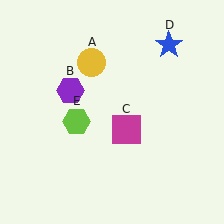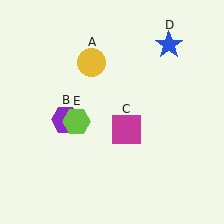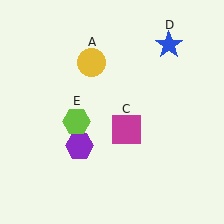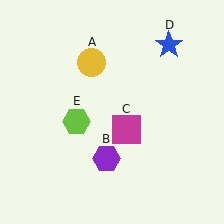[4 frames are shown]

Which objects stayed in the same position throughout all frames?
Yellow circle (object A) and magenta square (object C) and blue star (object D) and lime hexagon (object E) remained stationary.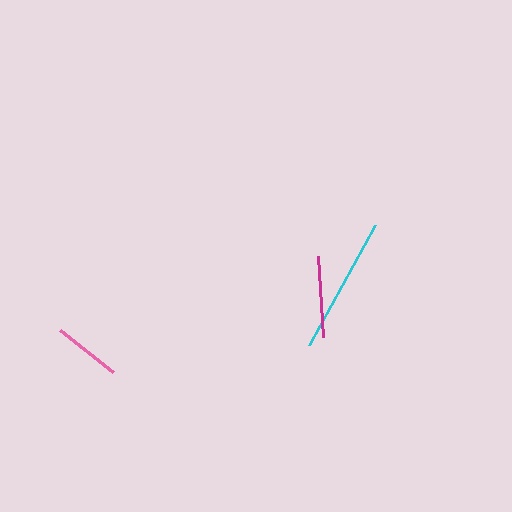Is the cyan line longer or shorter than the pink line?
The cyan line is longer than the pink line.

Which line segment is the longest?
The cyan line is the longest at approximately 136 pixels.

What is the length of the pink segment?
The pink segment is approximately 68 pixels long.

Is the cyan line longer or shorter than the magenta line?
The cyan line is longer than the magenta line.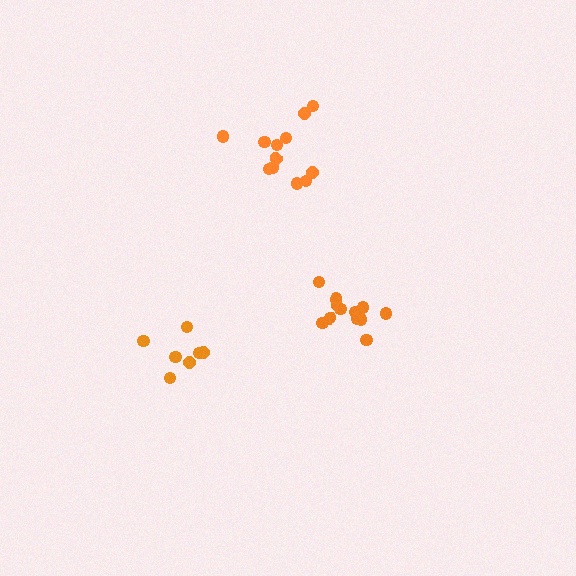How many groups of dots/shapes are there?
There are 3 groups.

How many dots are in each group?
Group 1: 12 dots, Group 2: 12 dots, Group 3: 7 dots (31 total).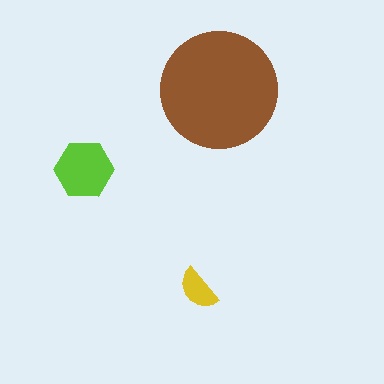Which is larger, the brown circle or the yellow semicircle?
The brown circle.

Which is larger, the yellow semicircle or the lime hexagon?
The lime hexagon.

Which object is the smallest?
The yellow semicircle.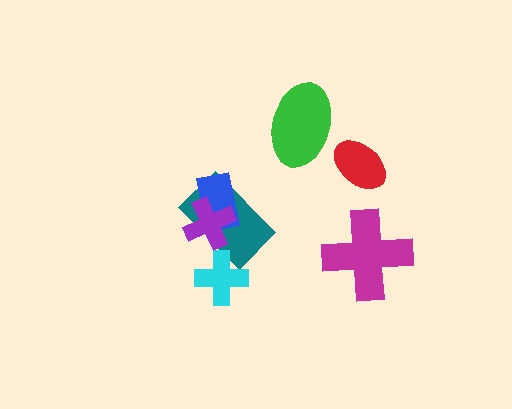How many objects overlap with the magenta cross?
0 objects overlap with the magenta cross.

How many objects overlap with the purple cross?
2 objects overlap with the purple cross.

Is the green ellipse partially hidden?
No, no other shape covers it.